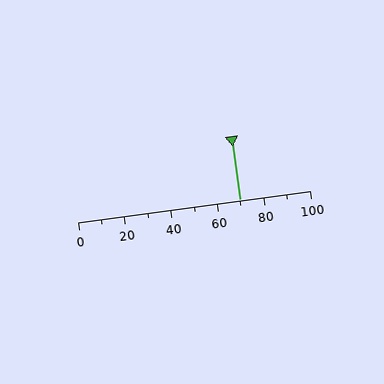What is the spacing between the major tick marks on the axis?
The major ticks are spaced 20 apart.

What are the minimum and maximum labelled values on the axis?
The axis runs from 0 to 100.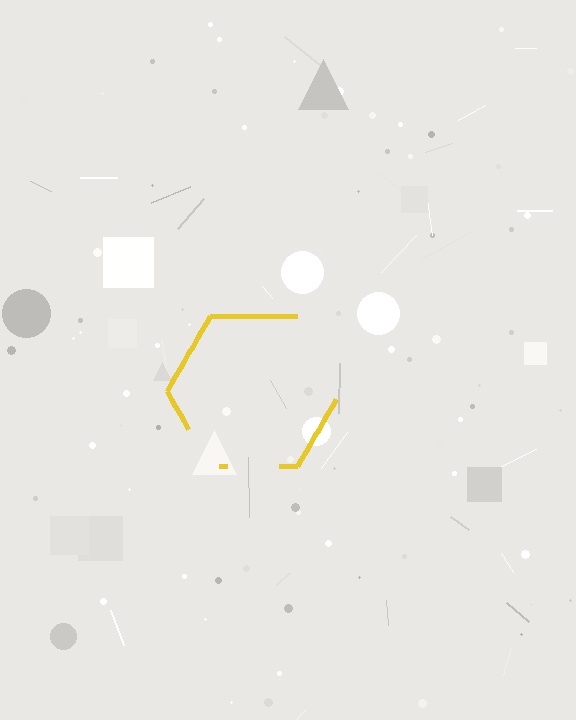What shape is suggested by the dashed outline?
The dashed outline suggests a hexagon.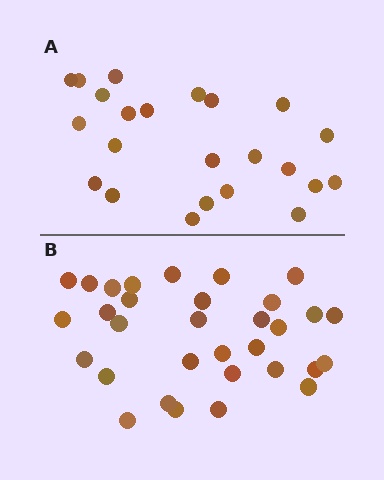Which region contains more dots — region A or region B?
Region B (the bottom region) has more dots.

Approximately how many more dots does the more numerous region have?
Region B has roughly 8 or so more dots than region A.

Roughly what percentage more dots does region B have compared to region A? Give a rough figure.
About 40% more.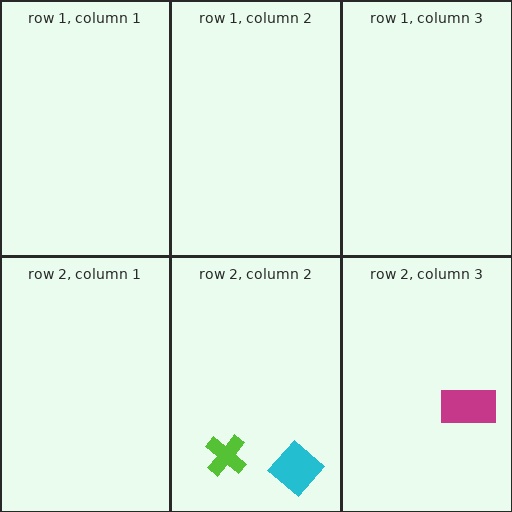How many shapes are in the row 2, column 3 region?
1.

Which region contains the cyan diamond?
The row 2, column 2 region.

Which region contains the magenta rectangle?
The row 2, column 3 region.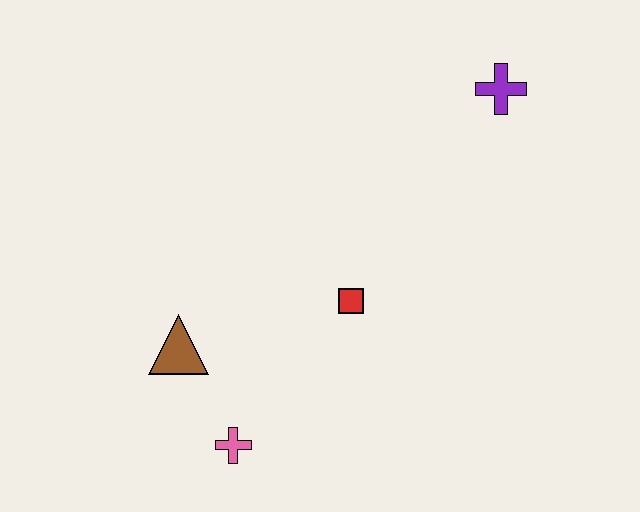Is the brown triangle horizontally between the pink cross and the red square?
No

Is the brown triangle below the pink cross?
No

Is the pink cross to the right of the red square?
No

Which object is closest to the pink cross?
The brown triangle is closest to the pink cross.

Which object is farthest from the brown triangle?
The purple cross is farthest from the brown triangle.